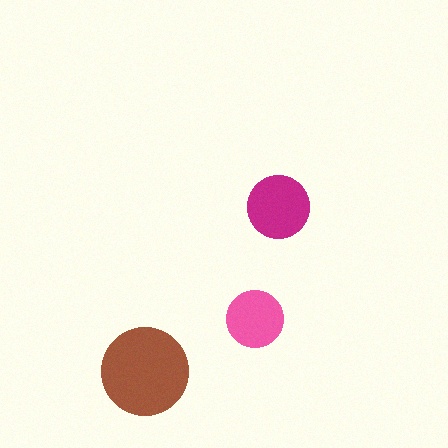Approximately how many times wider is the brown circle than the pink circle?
About 1.5 times wider.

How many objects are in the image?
There are 3 objects in the image.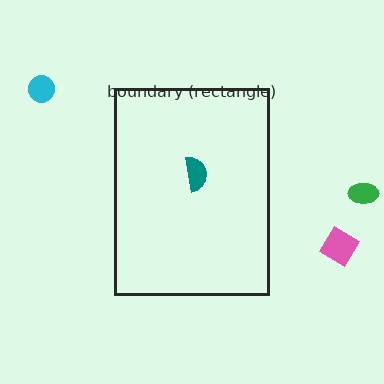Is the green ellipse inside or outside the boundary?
Outside.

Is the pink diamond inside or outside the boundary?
Outside.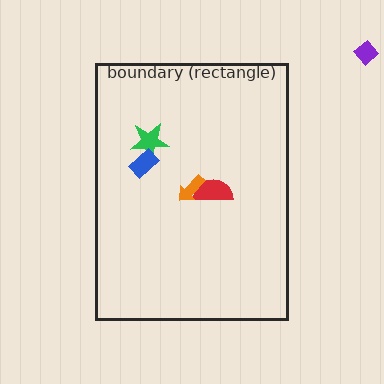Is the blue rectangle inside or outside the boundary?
Inside.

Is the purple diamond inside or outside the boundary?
Outside.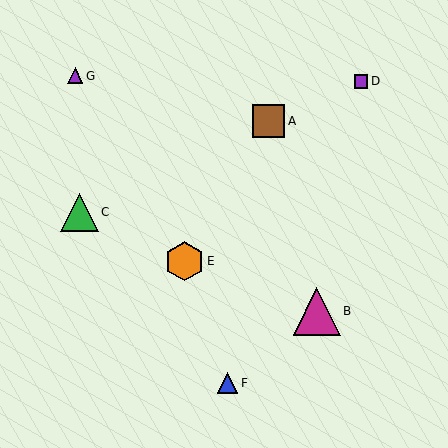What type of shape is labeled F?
Shape F is a blue triangle.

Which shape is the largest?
The magenta triangle (labeled B) is the largest.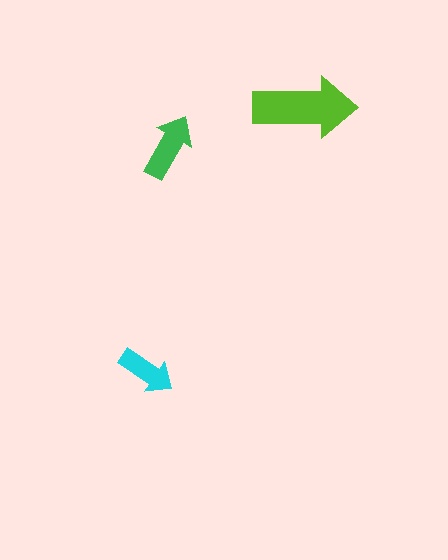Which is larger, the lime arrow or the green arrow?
The lime one.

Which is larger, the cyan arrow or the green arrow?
The green one.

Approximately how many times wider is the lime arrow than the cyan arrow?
About 2 times wider.